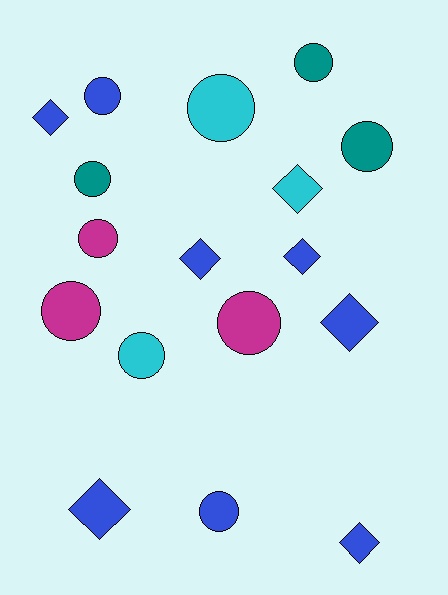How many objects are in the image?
There are 17 objects.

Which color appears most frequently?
Blue, with 8 objects.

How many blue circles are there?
There are 2 blue circles.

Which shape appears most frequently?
Circle, with 10 objects.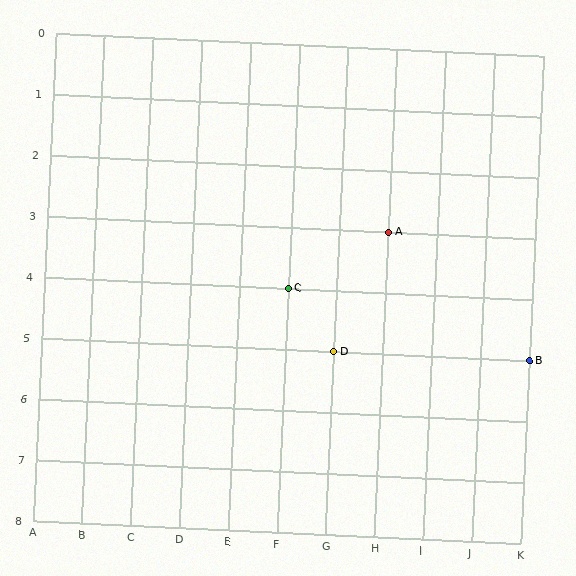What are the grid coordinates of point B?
Point B is at grid coordinates (K, 5).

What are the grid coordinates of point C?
Point C is at grid coordinates (F, 4).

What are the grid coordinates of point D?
Point D is at grid coordinates (G, 5).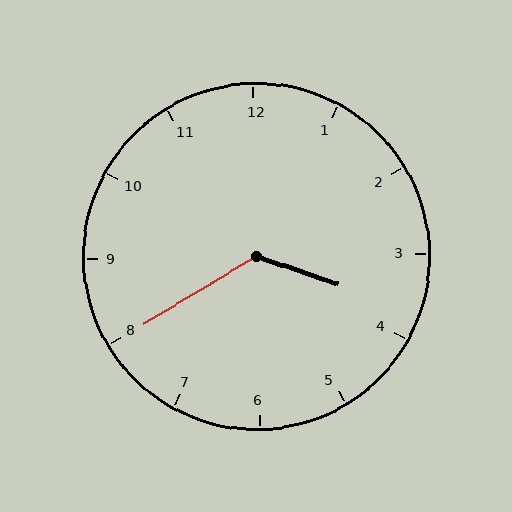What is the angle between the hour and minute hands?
Approximately 130 degrees.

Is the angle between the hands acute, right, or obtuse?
It is obtuse.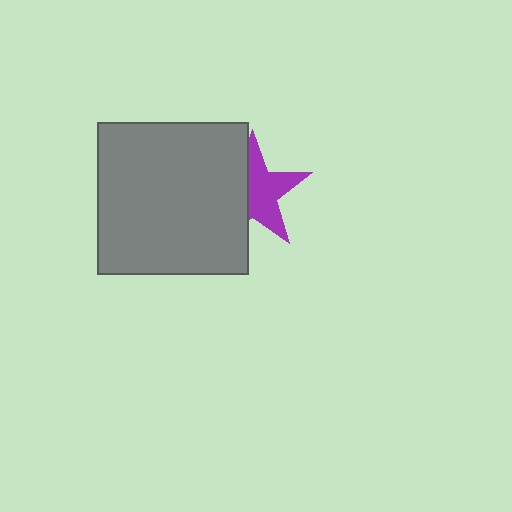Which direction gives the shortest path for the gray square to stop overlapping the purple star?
Moving left gives the shortest separation.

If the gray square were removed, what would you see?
You would see the complete purple star.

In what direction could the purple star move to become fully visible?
The purple star could move right. That would shift it out from behind the gray square entirely.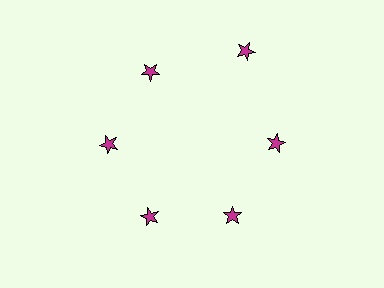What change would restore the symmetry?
The symmetry would be restored by moving it inward, back onto the ring so that all 6 stars sit at equal angles and equal distance from the center.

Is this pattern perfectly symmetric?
No. The 6 magenta stars are arranged in a ring, but one element near the 1 o'clock position is pushed outward from the center, breaking the 6-fold rotational symmetry.